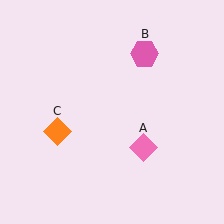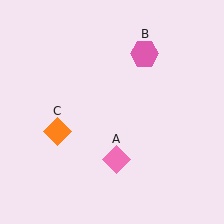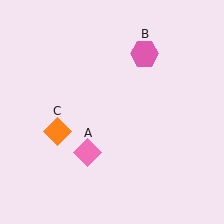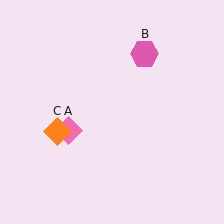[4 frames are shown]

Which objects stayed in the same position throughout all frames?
Pink hexagon (object B) and orange diamond (object C) remained stationary.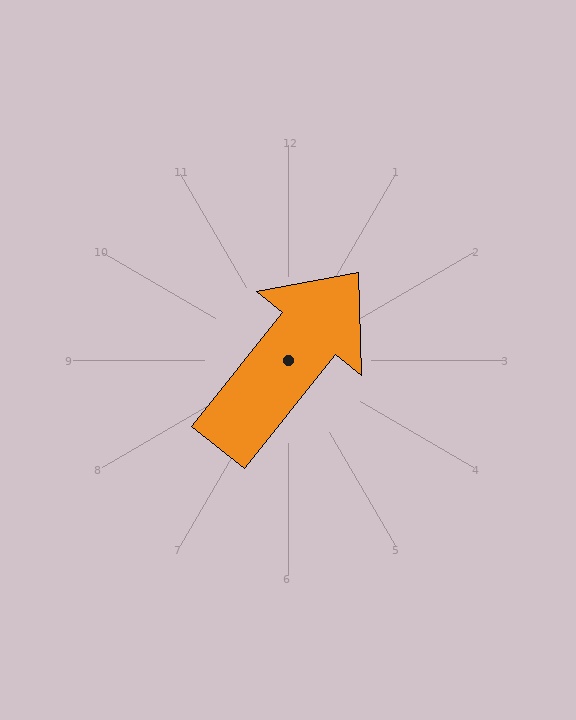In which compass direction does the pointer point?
Northeast.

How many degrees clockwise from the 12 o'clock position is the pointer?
Approximately 39 degrees.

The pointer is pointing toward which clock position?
Roughly 1 o'clock.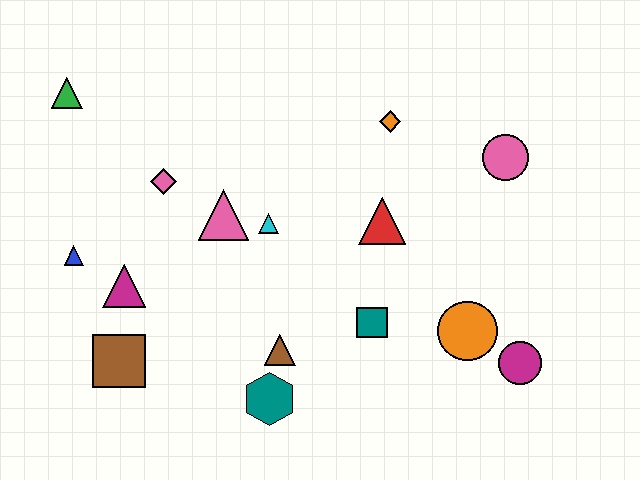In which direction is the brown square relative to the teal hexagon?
The brown square is to the left of the teal hexagon.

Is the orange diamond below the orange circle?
No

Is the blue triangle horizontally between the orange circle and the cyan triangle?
No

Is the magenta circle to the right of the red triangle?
Yes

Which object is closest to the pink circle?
The orange diamond is closest to the pink circle.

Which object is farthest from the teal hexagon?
The green triangle is farthest from the teal hexagon.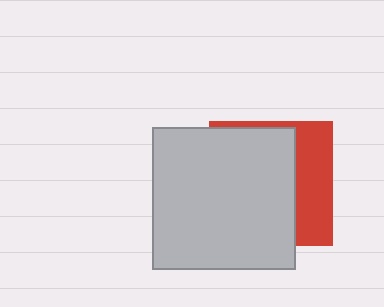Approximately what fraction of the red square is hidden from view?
Roughly 66% of the red square is hidden behind the light gray square.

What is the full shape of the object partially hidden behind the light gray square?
The partially hidden object is a red square.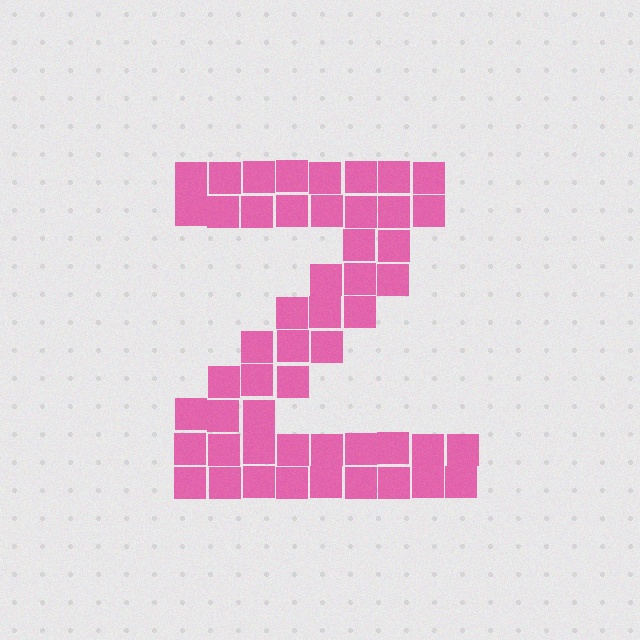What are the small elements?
The small elements are squares.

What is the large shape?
The large shape is the letter Z.